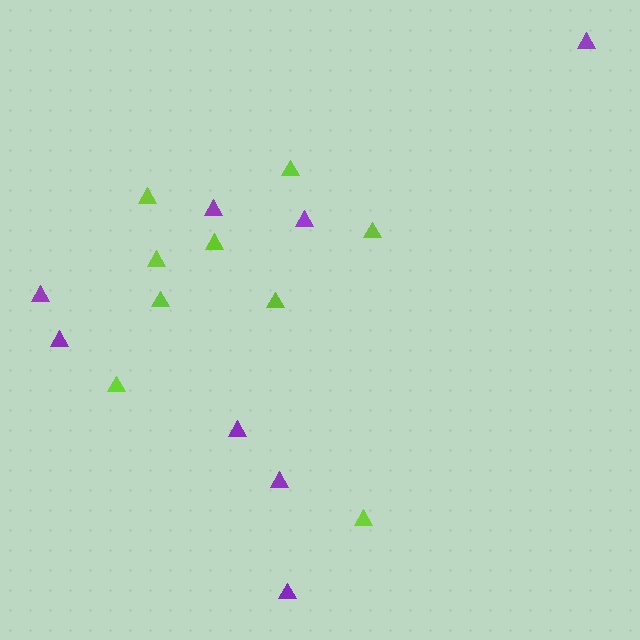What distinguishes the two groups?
There are 2 groups: one group of purple triangles (8) and one group of lime triangles (9).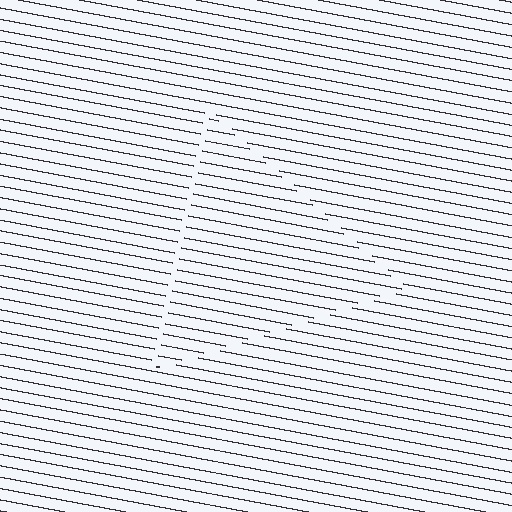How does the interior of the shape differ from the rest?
The interior of the shape contains the same grating, shifted by half a period — the contour is defined by the phase discontinuity where line-ends from the inner and outer gratings abut.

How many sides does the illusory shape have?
3 sides — the line-ends trace a triangle.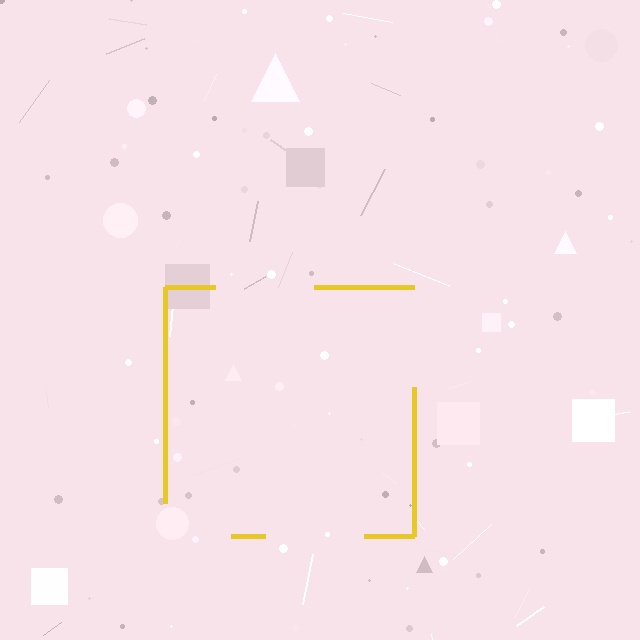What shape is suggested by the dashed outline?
The dashed outline suggests a square.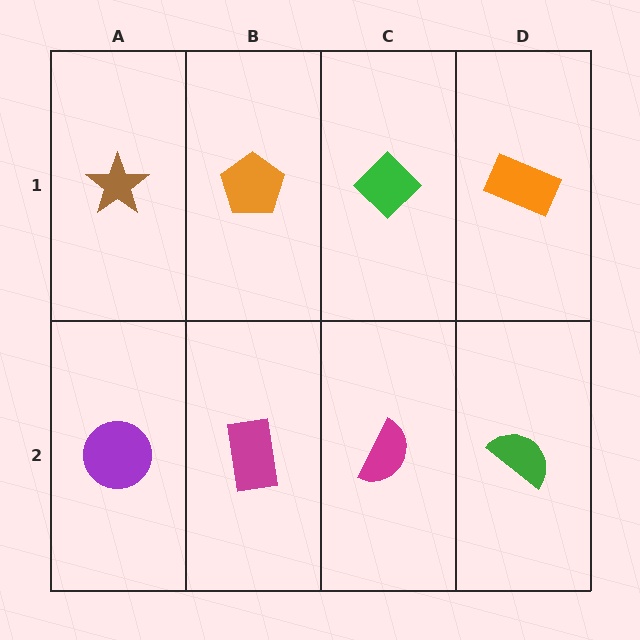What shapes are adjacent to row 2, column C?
A green diamond (row 1, column C), a magenta rectangle (row 2, column B), a green semicircle (row 2, column D).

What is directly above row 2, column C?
A green diamond.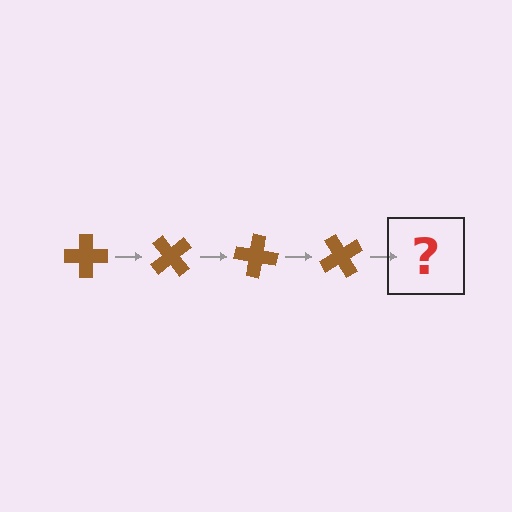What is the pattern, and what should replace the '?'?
The pattern is that the cross rotates 50 degrees each step. The '?' should be a brown cross rotated 200 degrees.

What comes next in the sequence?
The next element should be a brown cross rotated 200 degrees.